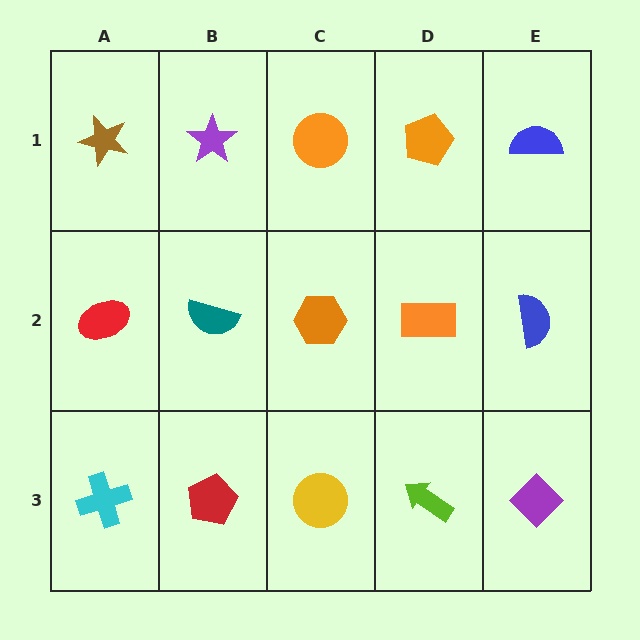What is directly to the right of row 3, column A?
A red pentagon.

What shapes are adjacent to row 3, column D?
An orange rectangle (row 2, column D), a yellow circle (row 3, column C), a purple diamond (row 3, column E).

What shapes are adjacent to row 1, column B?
A teal semicircle (row 2, column B), a brown star (row 1, column A), an orange circle (row 1, column C).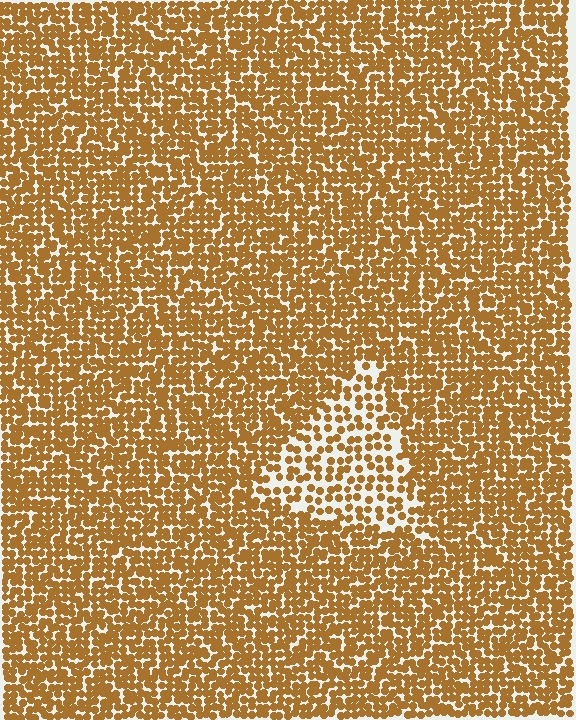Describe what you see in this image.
The image contains small brown elements arranged at two different densities. A triangle-shaped region is visible where the elements are less densely packed than the surrounding area.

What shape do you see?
I see a triangle.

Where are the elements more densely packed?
The elements are more densely packed outside the triangle boundary.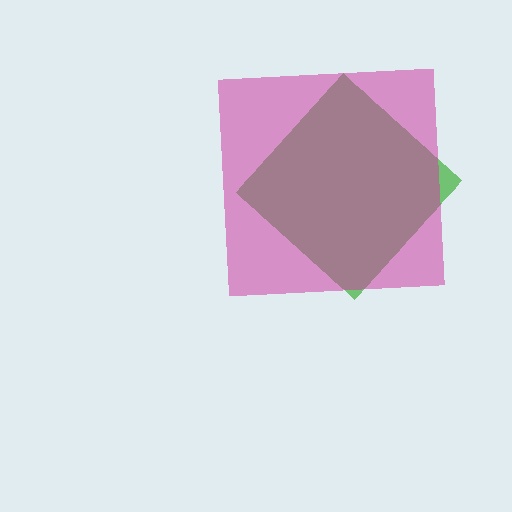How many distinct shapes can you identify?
There are 2 distinct shapes: a green diamond, a magenta square.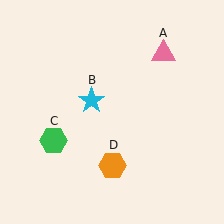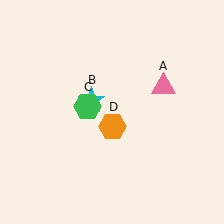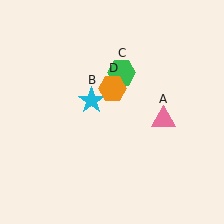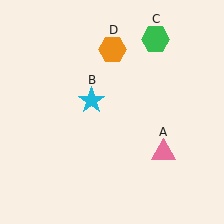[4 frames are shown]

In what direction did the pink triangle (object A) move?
The pink triangle (object A) moved down.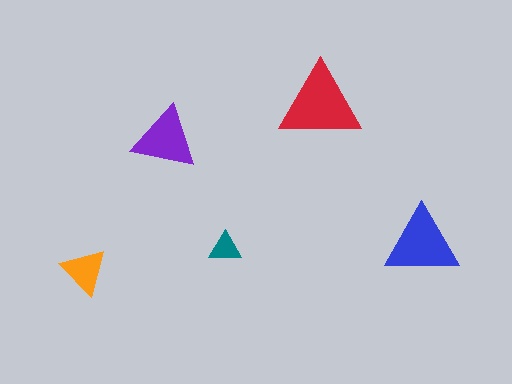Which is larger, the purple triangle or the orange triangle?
The purple one.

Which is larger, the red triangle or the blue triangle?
The red one.